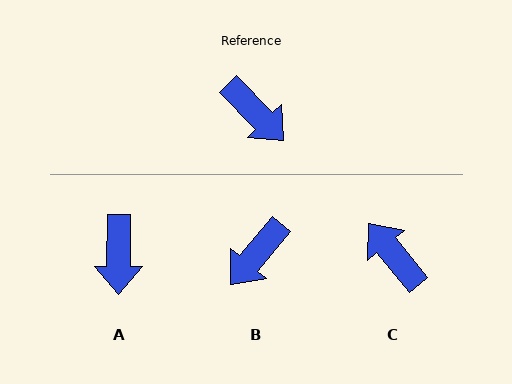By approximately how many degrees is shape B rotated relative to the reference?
Approximately 85 degrees clockwise.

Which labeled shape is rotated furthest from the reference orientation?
C, about 175 degrees away.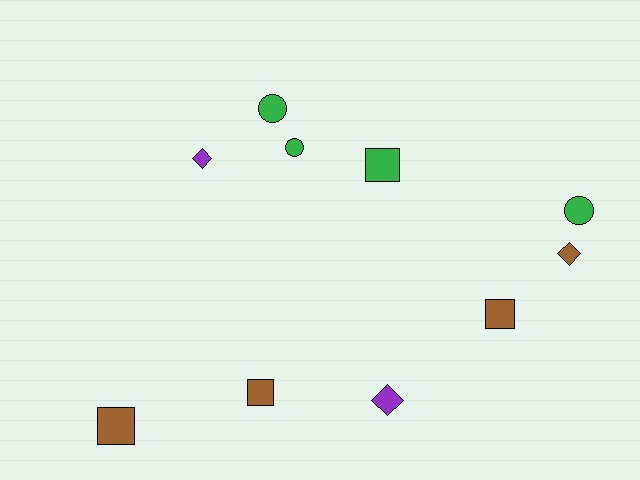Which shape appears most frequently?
Square, with 4 objects.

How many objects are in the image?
There are 10 objects.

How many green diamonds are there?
There are no green diamonds.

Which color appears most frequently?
Brown, with 4 objects.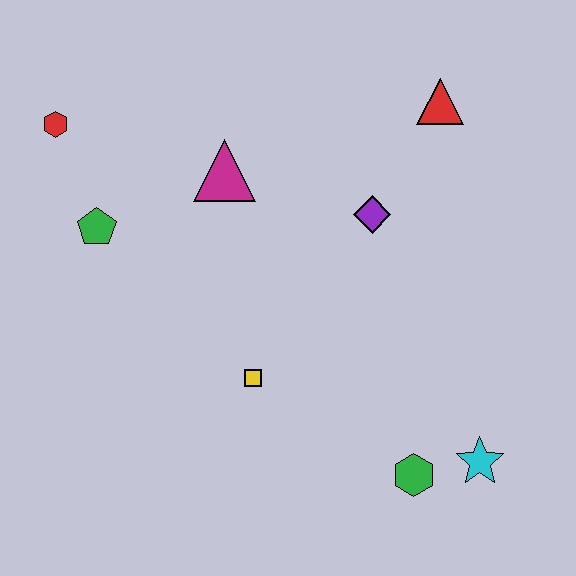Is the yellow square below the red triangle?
Yes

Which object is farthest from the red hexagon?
The cyan star is farthest from the red hexagon.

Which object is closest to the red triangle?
The purple diamond is closest to the red triangle.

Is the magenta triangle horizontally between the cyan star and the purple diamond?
No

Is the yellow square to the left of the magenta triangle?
No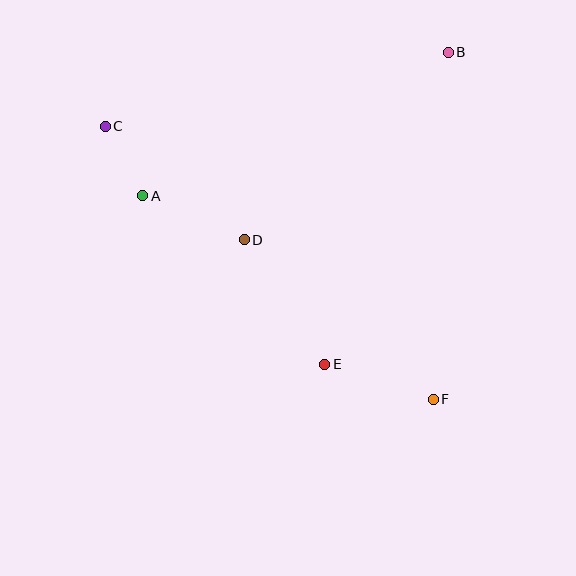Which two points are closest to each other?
Points A and C are closest to each other.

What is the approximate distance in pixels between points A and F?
The distance between A and F is approximately 355 pixels.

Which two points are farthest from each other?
Points C and F are farthest from each other.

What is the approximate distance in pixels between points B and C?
The distance between B and C is approximately 351 pixels.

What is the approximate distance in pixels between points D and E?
The distance between D and E is approximately 148 pixels.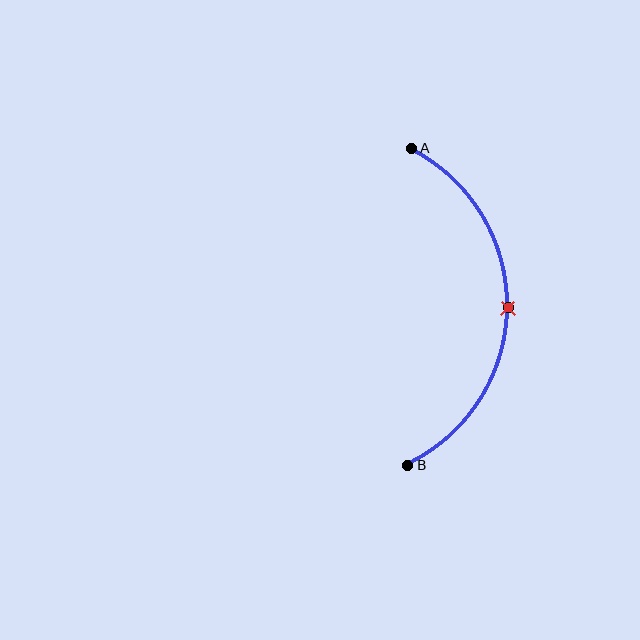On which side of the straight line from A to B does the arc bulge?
The arc bulges to the right of the straight line connecting A and B.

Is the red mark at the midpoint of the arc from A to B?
Yes. The red mark lies on the arc at equal arc-length from both A and B — it is the arc midpoint.